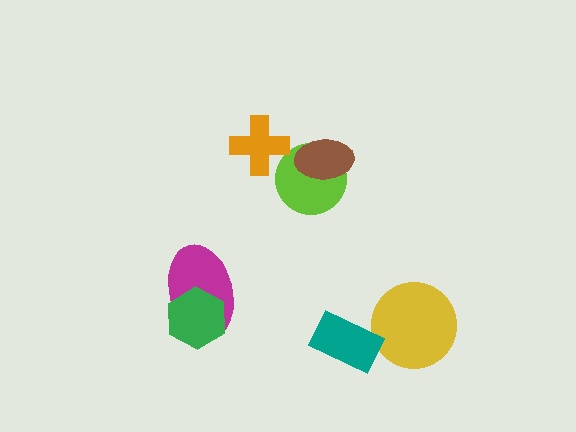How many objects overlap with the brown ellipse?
1 object overlaps with the brown ellipse.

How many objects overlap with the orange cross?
0 objects overlap with the orange cross.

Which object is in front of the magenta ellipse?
The green hexagon is in front of the magenta ellipse.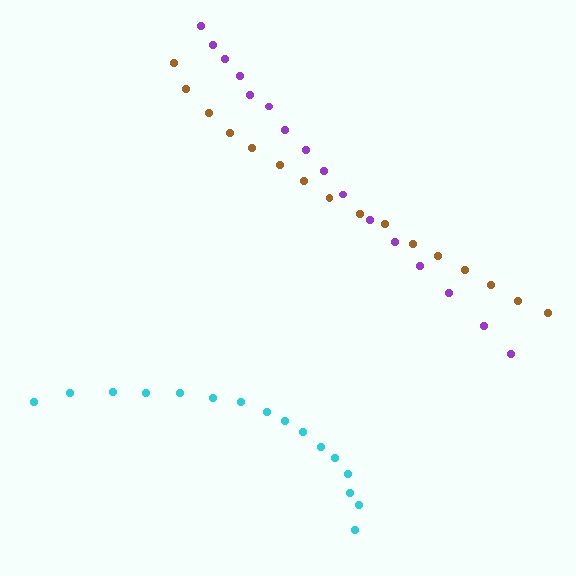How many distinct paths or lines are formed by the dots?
There are 3 distinct paths.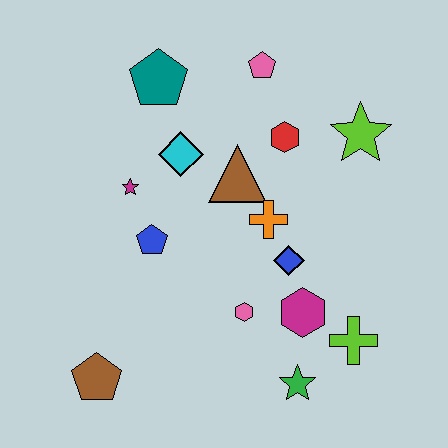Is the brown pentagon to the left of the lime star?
Yes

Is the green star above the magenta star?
No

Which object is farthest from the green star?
The teal pentagon is farthest from the green star.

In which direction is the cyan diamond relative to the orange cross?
The cyan diamond is to the left of the orange cross.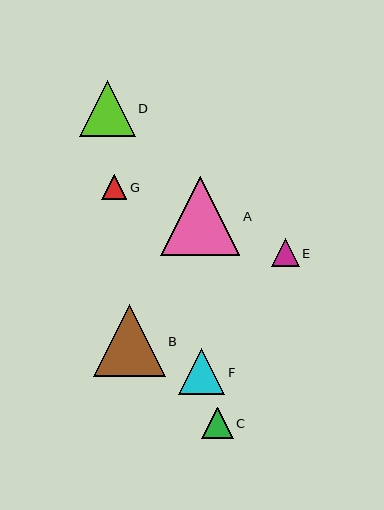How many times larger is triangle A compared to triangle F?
Triangle A is approximately 1.7 times the size of triangle F.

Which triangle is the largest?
Triangle A is the largest with a size of approximately 79 pixels.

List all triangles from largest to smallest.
From largest to smallest: A, B, D, F, C, E, G.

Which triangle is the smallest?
Triangle G is the smallest with a size of approximately 25 pixels.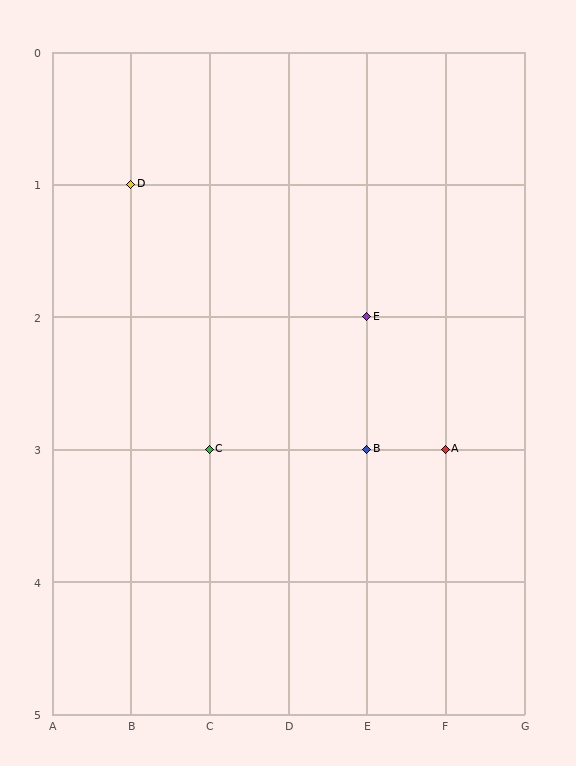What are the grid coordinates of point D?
Point D is at grid coordinates (B, 1).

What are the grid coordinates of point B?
Point B is at grid coordinates (E, 3).